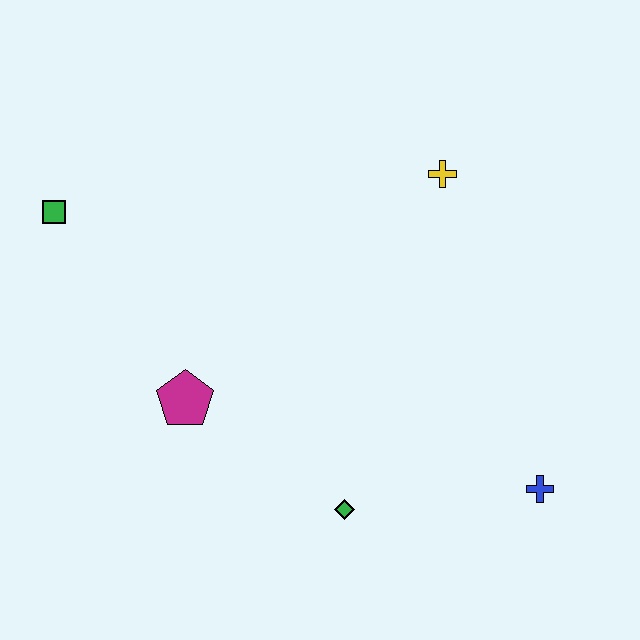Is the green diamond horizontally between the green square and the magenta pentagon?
No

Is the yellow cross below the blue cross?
No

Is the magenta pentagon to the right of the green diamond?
No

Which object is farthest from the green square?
The blue cross is farthest from the green square.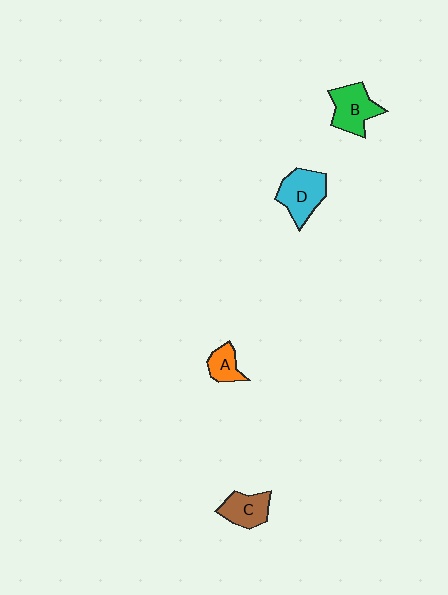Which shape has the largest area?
Shape D (cyan).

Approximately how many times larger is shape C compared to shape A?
Approximately 1.4 times.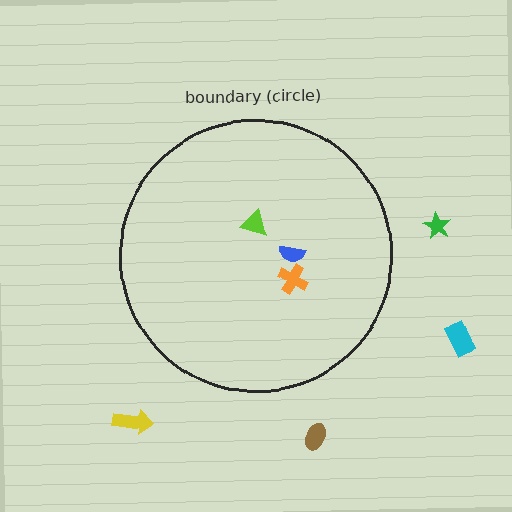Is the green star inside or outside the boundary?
Outside.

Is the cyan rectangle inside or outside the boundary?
Outside.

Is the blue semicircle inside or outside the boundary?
Inside.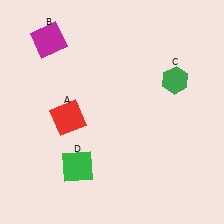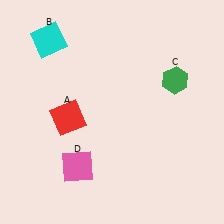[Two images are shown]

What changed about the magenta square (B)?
In Image 1, B is magenta. In Image 2, it changed to cyan.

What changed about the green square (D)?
In Image 1, D is green. In Image 2, it changed to pink.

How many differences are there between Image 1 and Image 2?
There are 2 differences between the two images.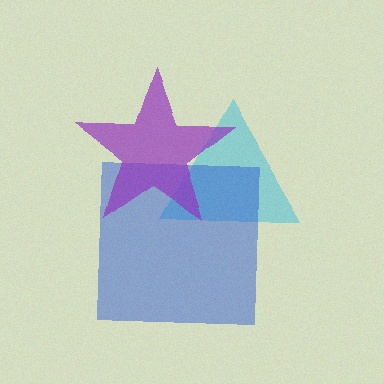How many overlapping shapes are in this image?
There are 3 overlapping shapes in the image.